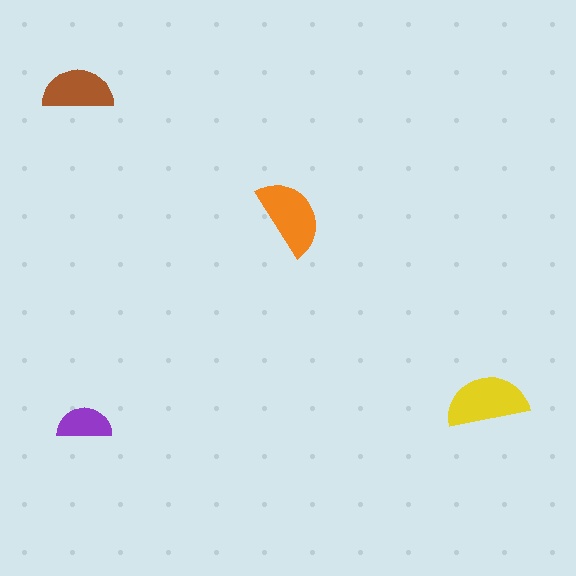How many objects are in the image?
There are 4 objects in the image.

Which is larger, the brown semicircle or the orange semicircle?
The orange one.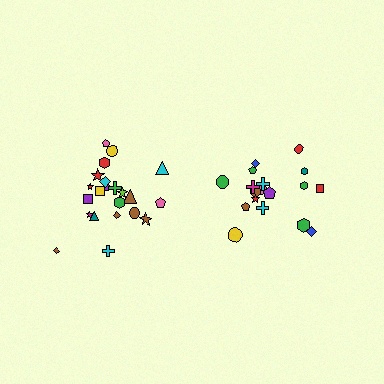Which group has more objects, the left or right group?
The left group.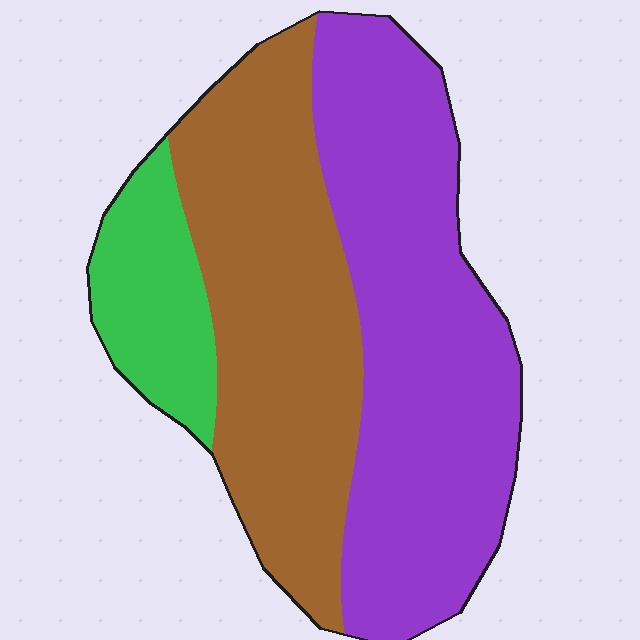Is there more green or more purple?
Purple.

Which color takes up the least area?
Green, at roughly 15%.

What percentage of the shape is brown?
Brown takes up between a third and a half of the shape.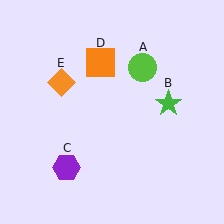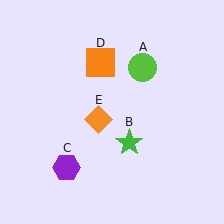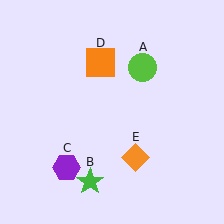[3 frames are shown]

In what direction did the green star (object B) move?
The green star (object B) moved down and to the left.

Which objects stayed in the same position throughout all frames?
Lime circle (object A) and purple hexagon (object C) and orange square (object D) remained stationary.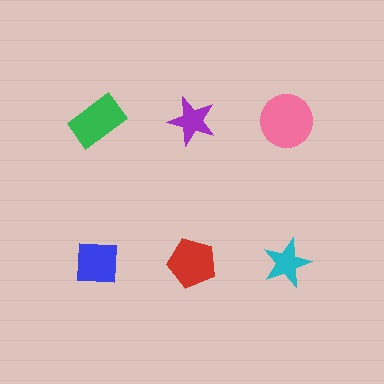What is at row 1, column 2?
A purple star.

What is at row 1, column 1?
A green rectangle.